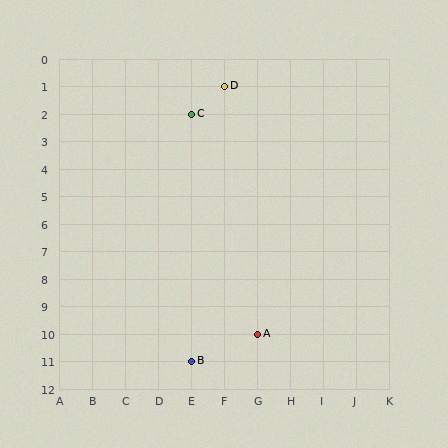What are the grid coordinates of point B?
Point B is at grid coordinates (E, 11).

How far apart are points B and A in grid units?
Points B and A are 2 columns and 1 row apart (about 2.2 grid units diagonally).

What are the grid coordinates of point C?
Point C is at grid coordinates (E, 2).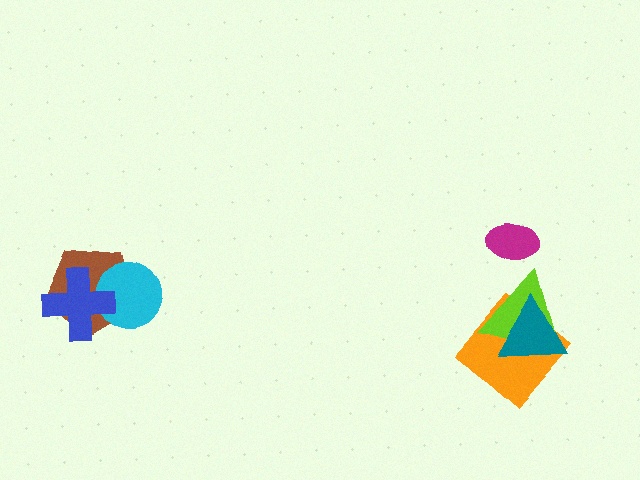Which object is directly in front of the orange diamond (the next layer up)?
The lime triangle is directly in front of the orange diamond.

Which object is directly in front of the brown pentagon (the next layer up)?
The cyan circle is directly in front of the brown pentagon.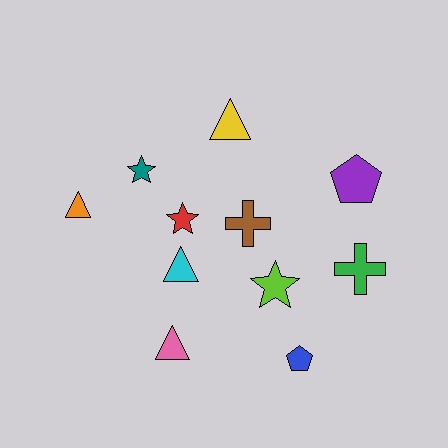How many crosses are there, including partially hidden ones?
There are 2 crosses.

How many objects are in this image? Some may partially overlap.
There are 11 objects.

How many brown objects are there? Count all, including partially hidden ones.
There is 1 brown object.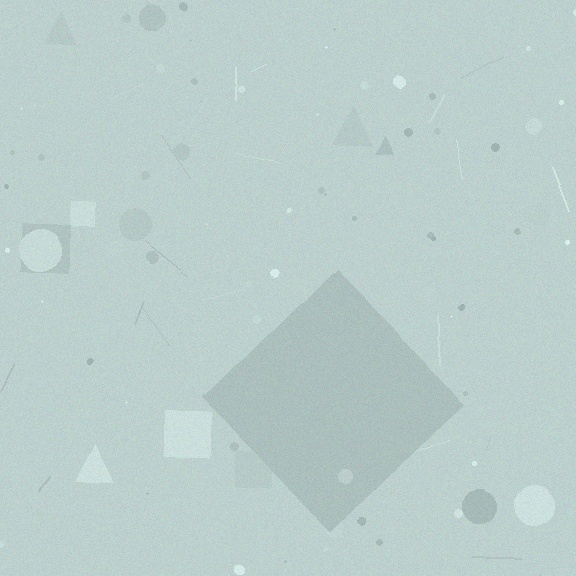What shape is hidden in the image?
A diamond is hidden in the image.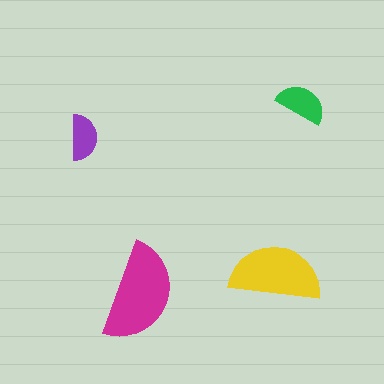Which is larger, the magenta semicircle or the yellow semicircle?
The magenta one.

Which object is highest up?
The green semicircle is topmost.